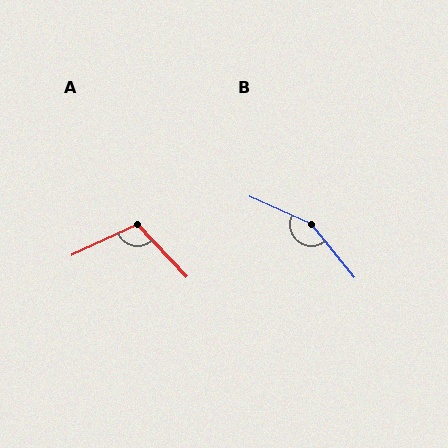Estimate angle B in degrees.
Approximately 153 degrees.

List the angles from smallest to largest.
A (109°), B (153°).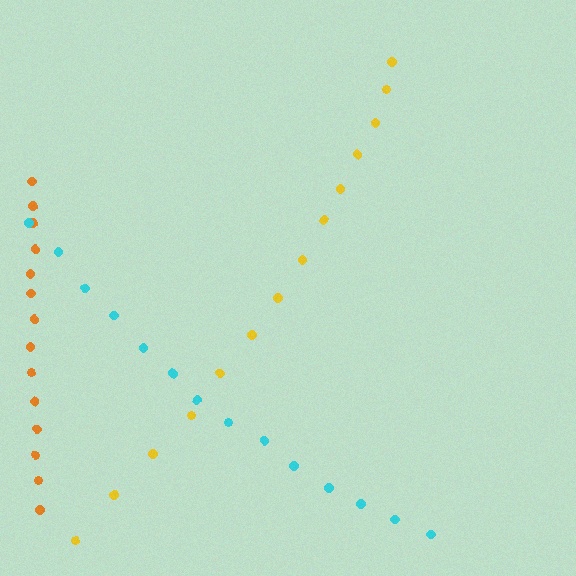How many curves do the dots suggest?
There are 3 distinct paths.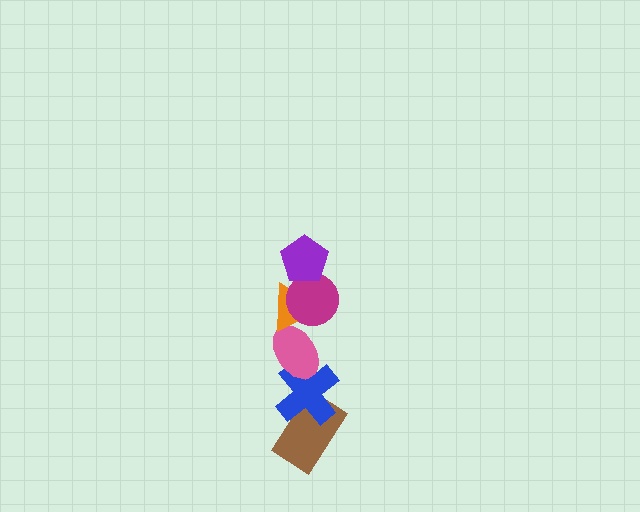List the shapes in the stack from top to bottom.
From top to bottom: the purple pentagon, the magenta circle, the orange triangle, the pink ellipse, the blue cross, the brown rectangle.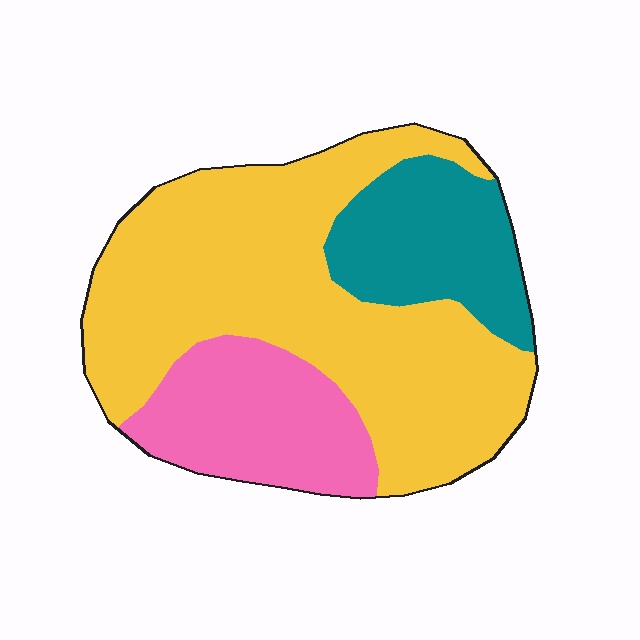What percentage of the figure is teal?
Teal takes up less than a quarter of the figure.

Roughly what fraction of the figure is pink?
Pink covers 21% of the figure.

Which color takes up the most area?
Yellow, at roughly 60%.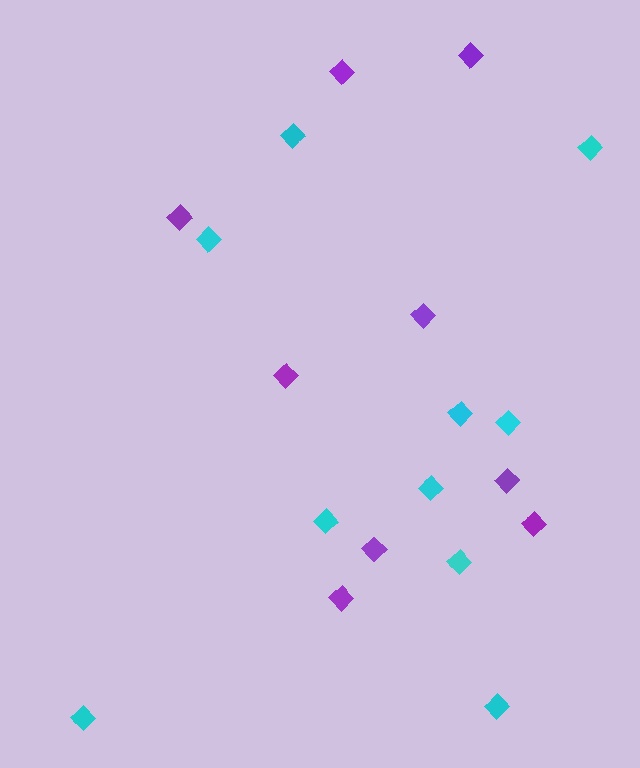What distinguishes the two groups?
There are 2 groups: one group of purple diamonds (9) and one group of cyan diamonds (10).